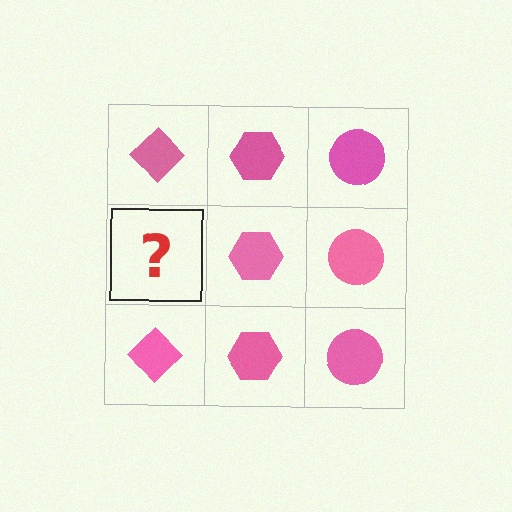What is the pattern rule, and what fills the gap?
The rule is that each column has a consistent shape. The gap should be filled with a pink diamond.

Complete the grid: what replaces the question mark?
The question mark should be replaced with a pink diamond.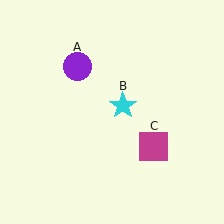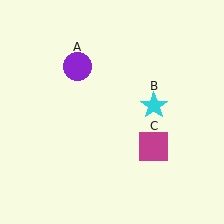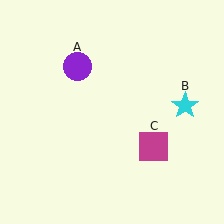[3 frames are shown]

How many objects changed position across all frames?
1 object changed position: cyan star (object B).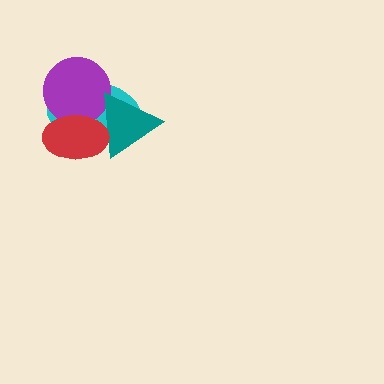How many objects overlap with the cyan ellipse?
3 objects overlap with the cyan ellipse.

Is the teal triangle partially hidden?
Yes, it is partially covered by another shape.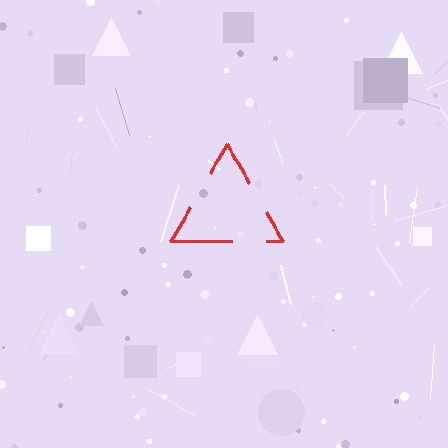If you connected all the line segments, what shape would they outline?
They would outline a triangle.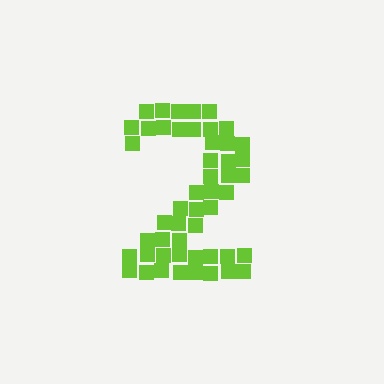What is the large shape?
The large shape is the digit 2.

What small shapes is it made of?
It is made of small squares.